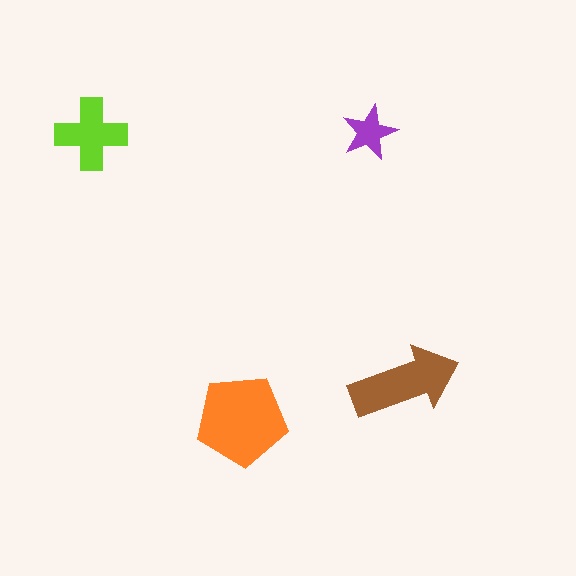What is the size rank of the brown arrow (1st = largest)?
2nd.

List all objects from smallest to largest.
The purple star, the lime cross, the brown arrow, the orange pentagon.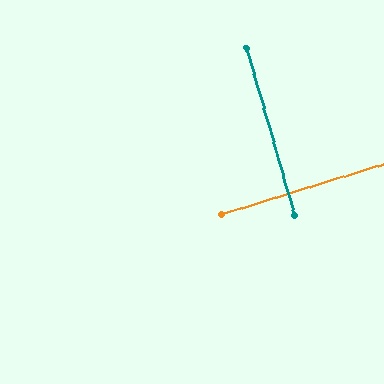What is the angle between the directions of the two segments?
Approximately 89 degrees.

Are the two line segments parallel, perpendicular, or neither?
Perpendicular — they meet at approximately 89°.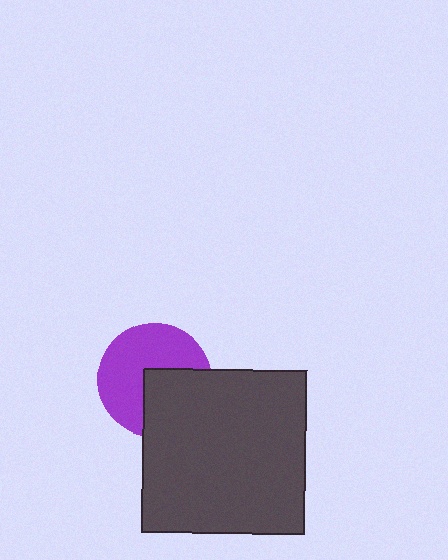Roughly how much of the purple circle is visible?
About half of it is visible (roughly 62%).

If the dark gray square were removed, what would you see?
You would see the complete purple circle.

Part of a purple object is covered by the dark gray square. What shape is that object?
It is a circle.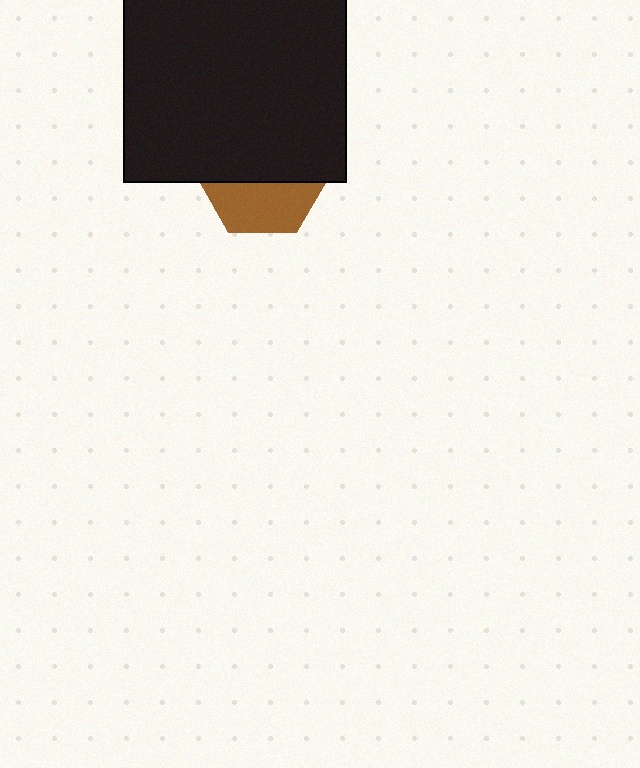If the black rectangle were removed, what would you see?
You would see the complete brown hexagon.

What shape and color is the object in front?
The object in front is a black rectangle.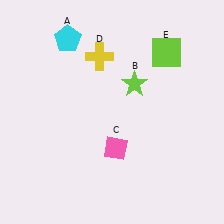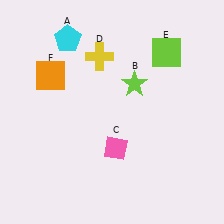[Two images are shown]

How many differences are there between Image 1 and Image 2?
There is 1 difference between the two images.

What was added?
An orange square (F) was added in Image 2.